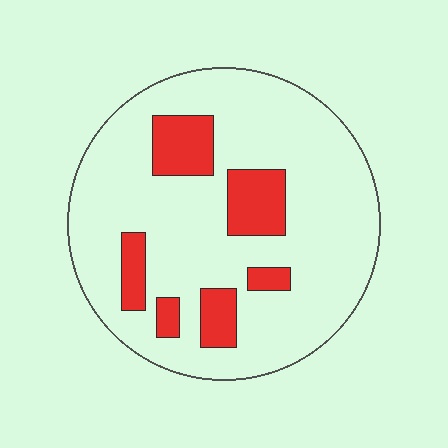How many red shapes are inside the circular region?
6.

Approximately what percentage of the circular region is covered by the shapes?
Approximately 20%.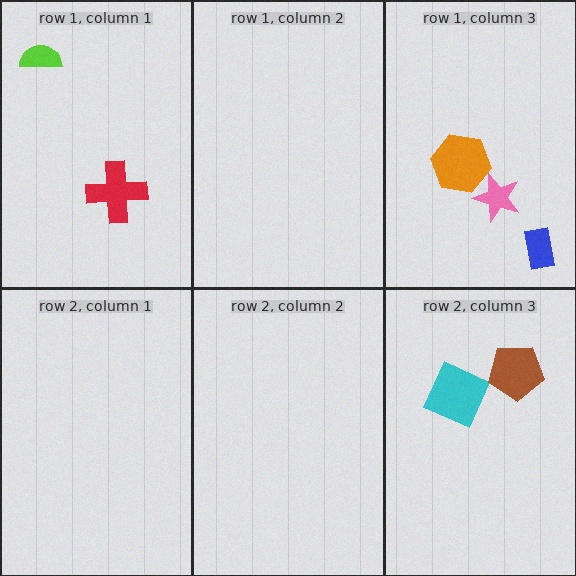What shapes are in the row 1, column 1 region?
The red cross, the lime semicircle.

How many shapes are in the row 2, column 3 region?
2.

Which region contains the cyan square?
The row 2, column 3 region.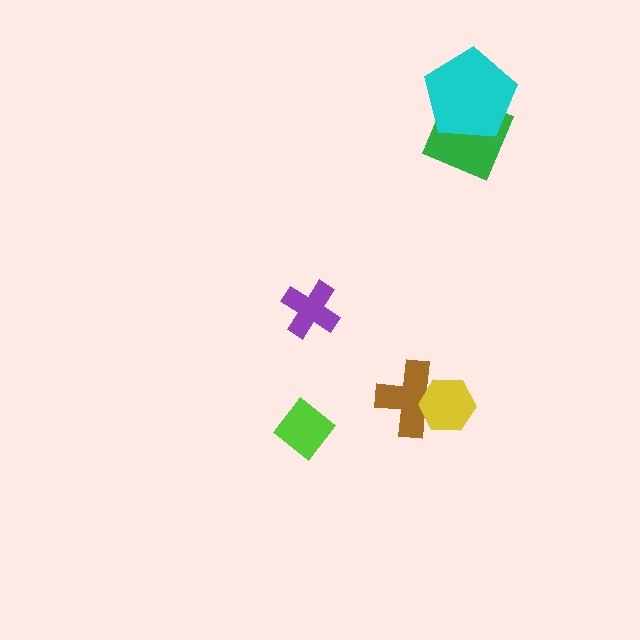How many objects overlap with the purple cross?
0 objects overlap with the purple cross.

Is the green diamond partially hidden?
Yes, it is partially covered by another shape.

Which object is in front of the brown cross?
The yellow hexagon is in front of the brown cross.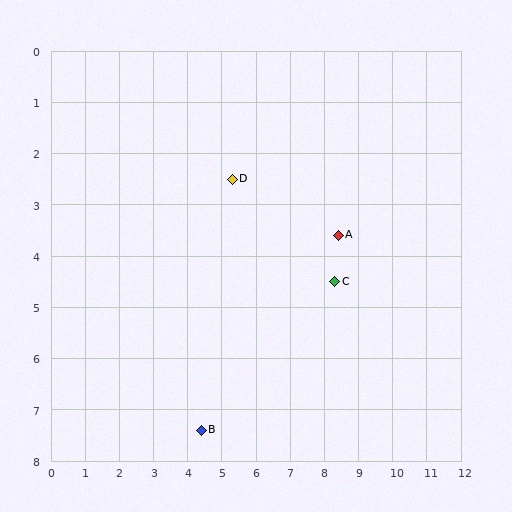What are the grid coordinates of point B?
Point B is at approximately (4.4, 7.4).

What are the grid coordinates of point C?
Point C is at approximately (8.3, 4.5).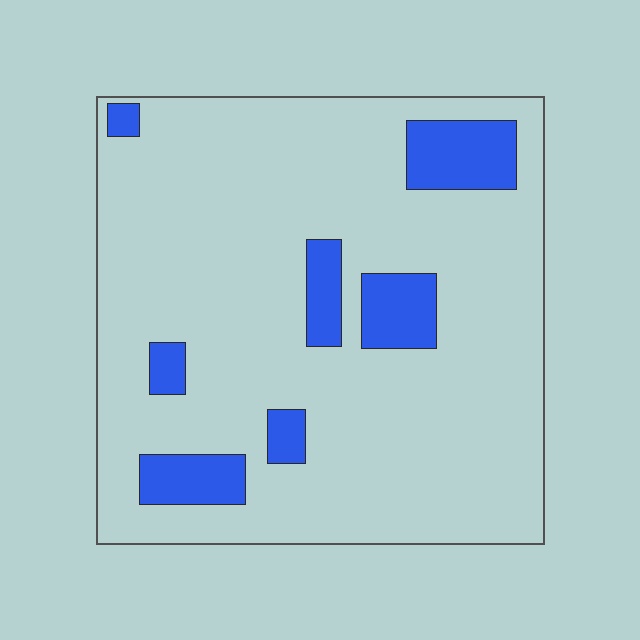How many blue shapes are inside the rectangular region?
7.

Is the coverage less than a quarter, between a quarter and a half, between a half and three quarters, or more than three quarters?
Less than a quarter.